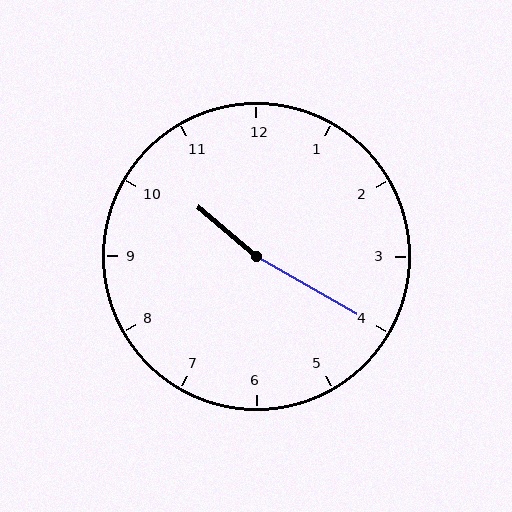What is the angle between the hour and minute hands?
Approximately 170 degrees.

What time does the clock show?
10:20.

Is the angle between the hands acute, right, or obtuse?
It is obtuse.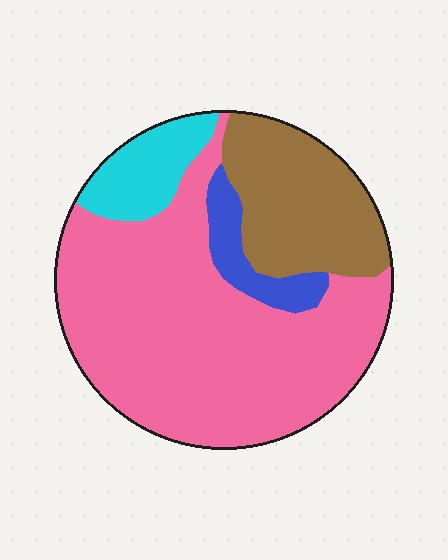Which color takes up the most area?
Pink, at roughly 60%.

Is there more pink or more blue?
Pink.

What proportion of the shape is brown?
Brown covers 22% of the shape.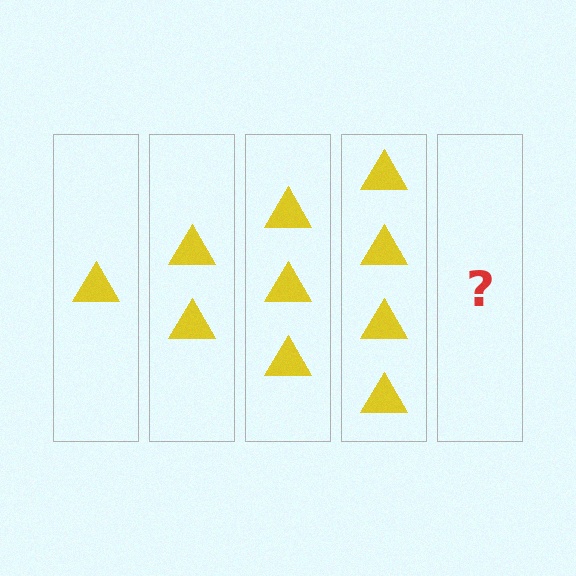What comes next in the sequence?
The next element should be 5 triangles.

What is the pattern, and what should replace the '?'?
The pattern is that each step adds one more triangle. The '?' should be 5 triangles.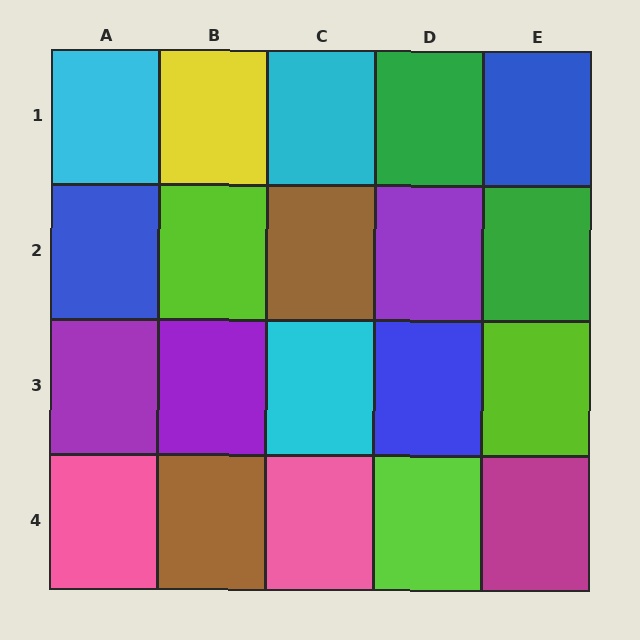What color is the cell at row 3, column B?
Purple.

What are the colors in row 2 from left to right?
Blue, lime, brown, purple, green.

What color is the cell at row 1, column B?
Yellow.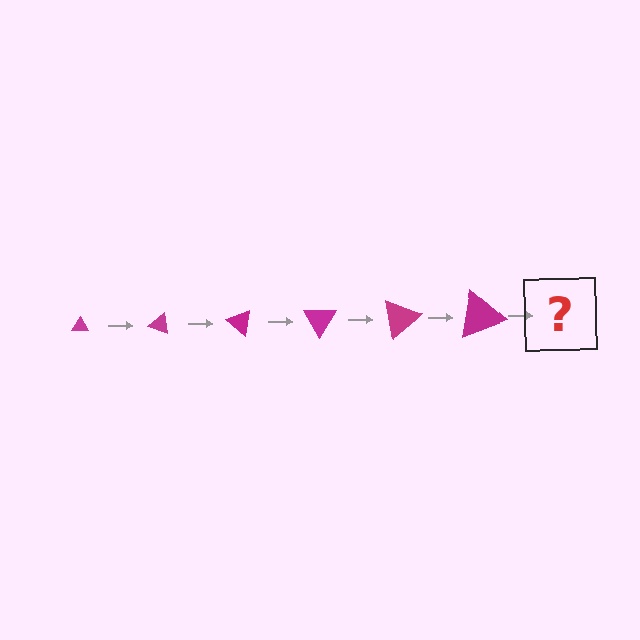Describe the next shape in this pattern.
It should be a triangle, larger than the previous one and rotated 120 degrees from the start.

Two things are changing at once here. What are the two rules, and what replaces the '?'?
The two rules are that the triangle grows larger each step and it rotates 20 degrees each step. The '?' should be a triangle, larger than the previous one and rotated 120 degrees from the start.